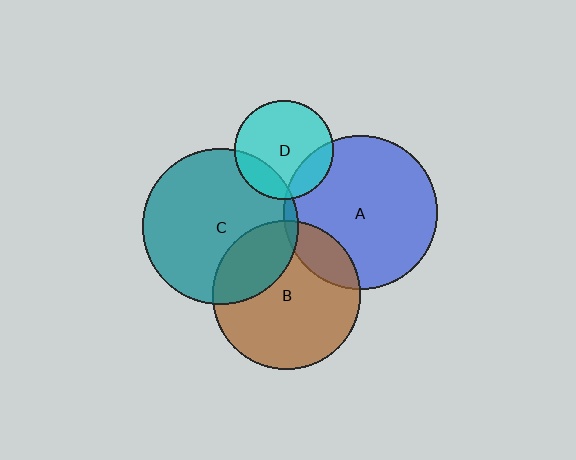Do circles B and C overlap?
Yes.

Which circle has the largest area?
Circle C (teal).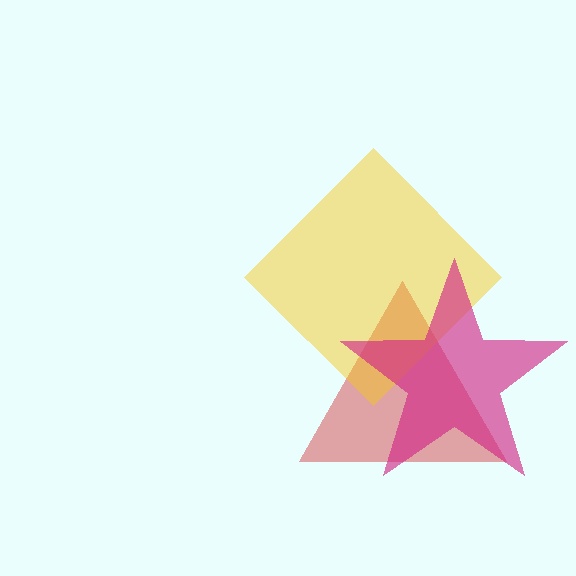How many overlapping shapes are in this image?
There are 3 overlapping shapes in the image.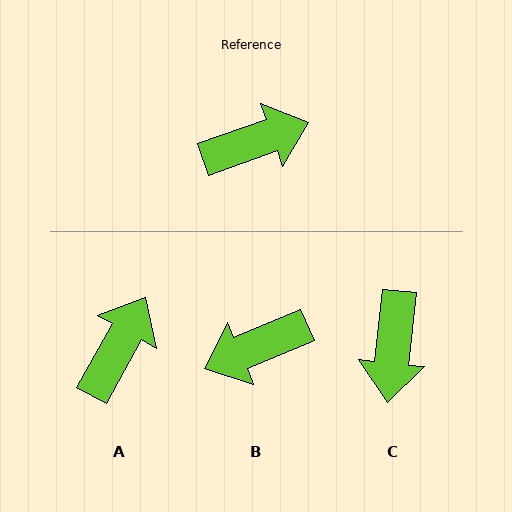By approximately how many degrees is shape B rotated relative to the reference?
Approximately 176 degrees clockwise.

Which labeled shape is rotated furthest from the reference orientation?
B, about 176 degrees away.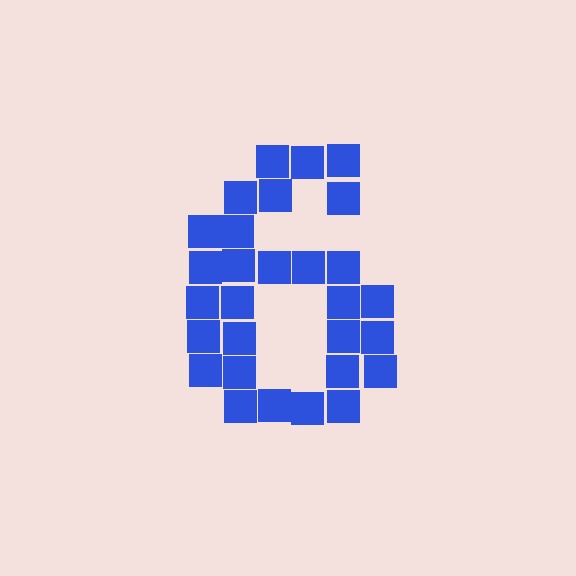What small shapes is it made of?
It is made of small squares.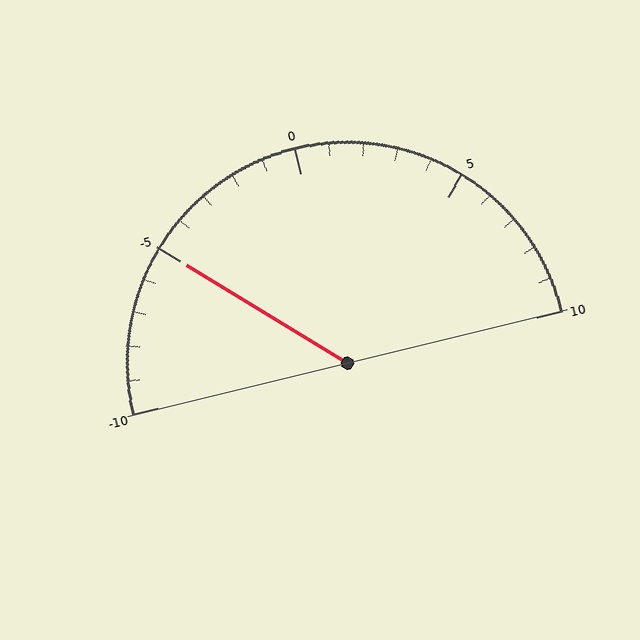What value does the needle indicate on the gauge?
The needle indicates approximately -5.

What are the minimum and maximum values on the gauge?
The gauge ranges from -10 to 10.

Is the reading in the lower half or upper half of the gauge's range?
The reading is in the lower half of the range (-10 to 10).